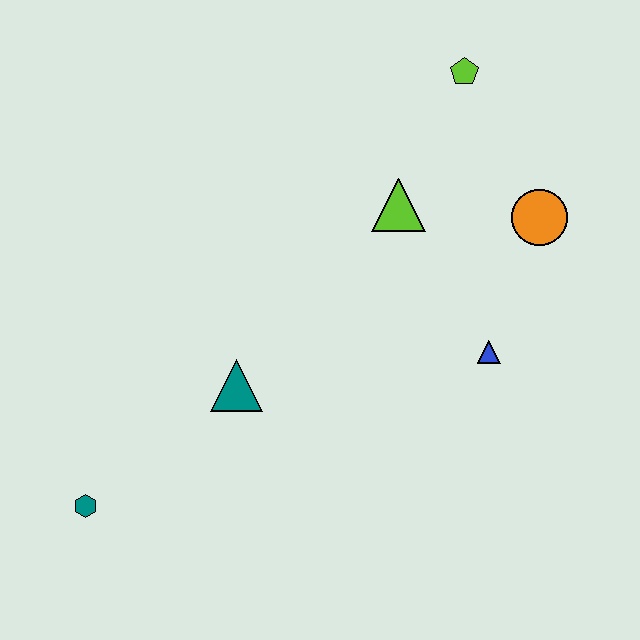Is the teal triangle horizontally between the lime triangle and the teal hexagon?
Yes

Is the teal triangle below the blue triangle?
Yes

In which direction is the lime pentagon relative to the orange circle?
The lime pentagon is above the orange circle.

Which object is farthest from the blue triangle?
The teal hexagon is farthest from the blue triangle.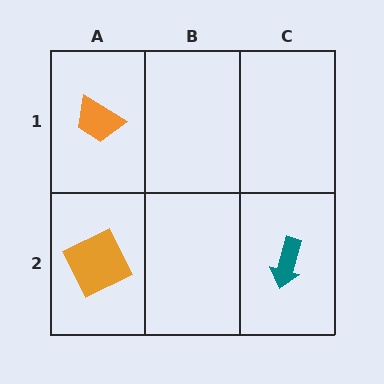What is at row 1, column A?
An orange trapezoid.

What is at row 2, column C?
A teal arrow.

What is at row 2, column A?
An orange square.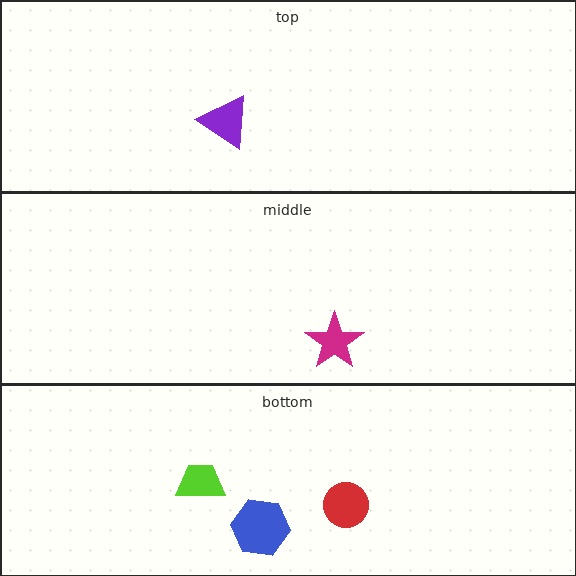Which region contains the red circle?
The bottom region.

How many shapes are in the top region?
1.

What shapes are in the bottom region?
The red circle, the blue hexagon, the lime trapezoid.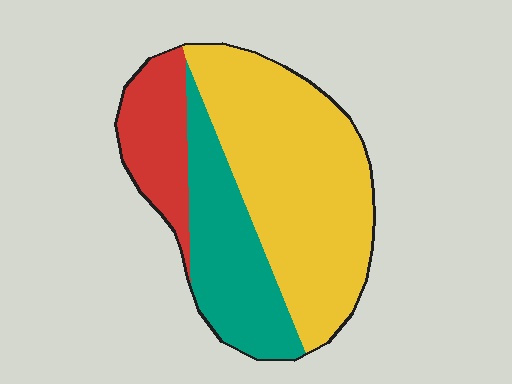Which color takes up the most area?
Yellow, at roughly 55%.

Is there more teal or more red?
Teal.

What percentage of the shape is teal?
Teal covers 27% of the shape.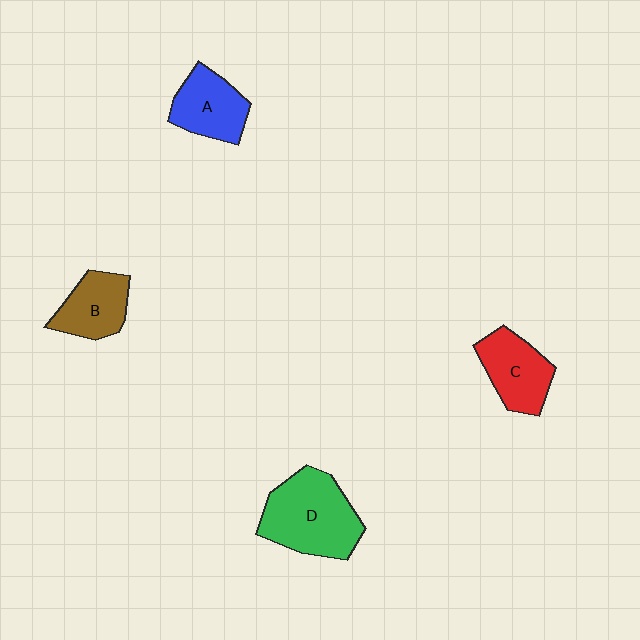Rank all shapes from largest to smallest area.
From largest to smallest: D (green), C (red), A (blue), B (brown).